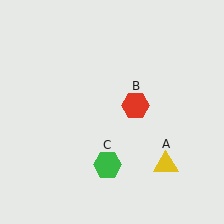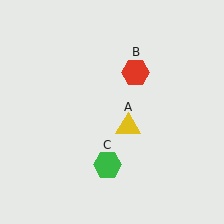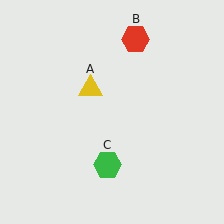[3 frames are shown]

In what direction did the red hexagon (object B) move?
The red hexagon (object B) moved up.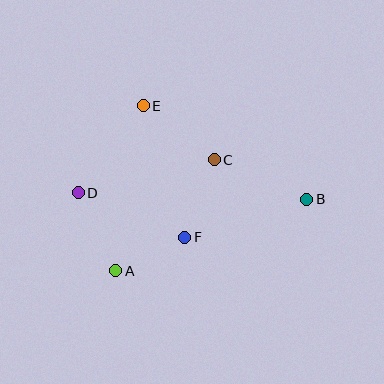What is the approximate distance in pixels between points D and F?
The distance between D and F is approximately 115 pixels.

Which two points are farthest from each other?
Points B and D are farthest from each other.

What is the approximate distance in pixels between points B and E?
The distance between B and E is approximately 188 pixels.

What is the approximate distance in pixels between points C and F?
The distance between C and F is approximately 83 pixels.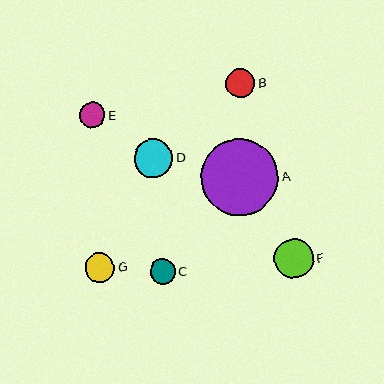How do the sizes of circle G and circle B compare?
Circle G and circle B are approximately the same size.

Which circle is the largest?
Circle A is the largest with a size of approximately 77 pixels.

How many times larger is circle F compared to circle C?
Circle F is approximately 1.6 times the size of circle C.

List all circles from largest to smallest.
From largest to smallest: A, F, D, G, B, E, C.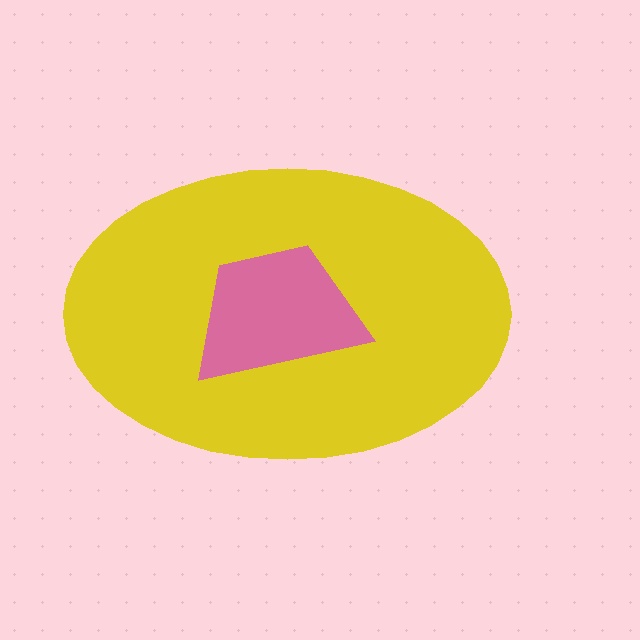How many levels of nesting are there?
2.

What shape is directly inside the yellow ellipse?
The pink trapezoid.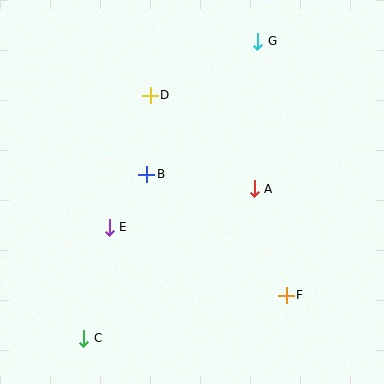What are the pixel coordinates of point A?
Point A is at (254, 189).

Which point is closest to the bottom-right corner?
Point F is closest to the bottom-right corner.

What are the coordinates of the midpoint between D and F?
The midpoint between D and F is at (218, 195).